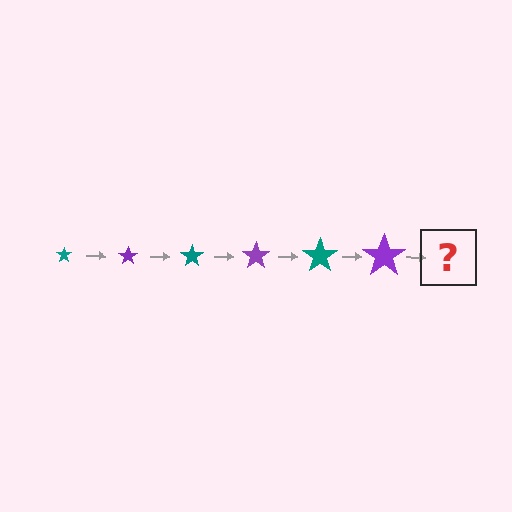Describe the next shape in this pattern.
It should be a teal star, larger than the previous one.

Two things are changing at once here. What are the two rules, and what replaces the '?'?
The two rules are that the star grows larger each step and the color cycles through teal and purple. The '?' should be a teal star, larger than the previous one.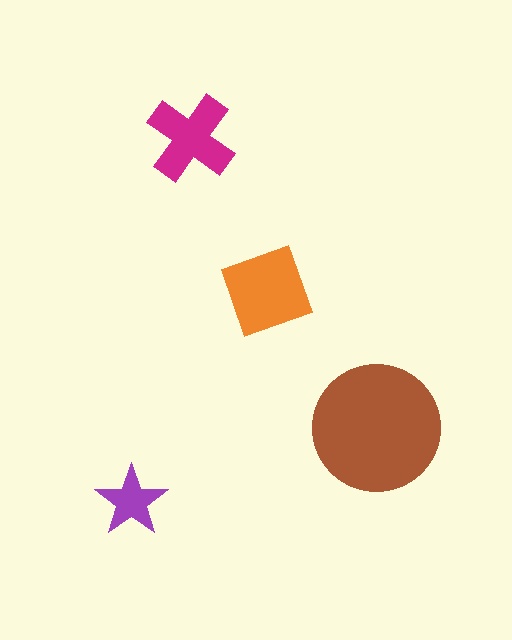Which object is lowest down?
The purple star is bottommost.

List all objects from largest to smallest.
The brown circle, the orange diamond, the magenta cross, the purple star.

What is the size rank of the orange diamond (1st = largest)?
2nd.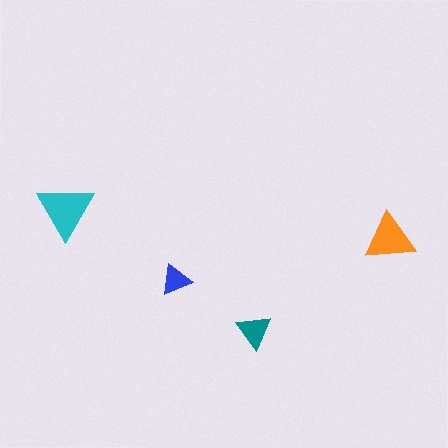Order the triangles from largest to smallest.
the cyan one, the orange one, the teal one, the blue one.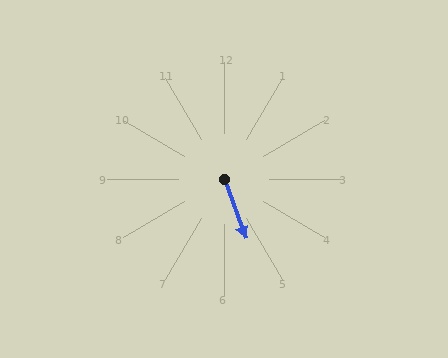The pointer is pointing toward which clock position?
Roughly 5 o'clock.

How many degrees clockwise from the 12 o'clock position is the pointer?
Approximately 160 degrees.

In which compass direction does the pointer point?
South.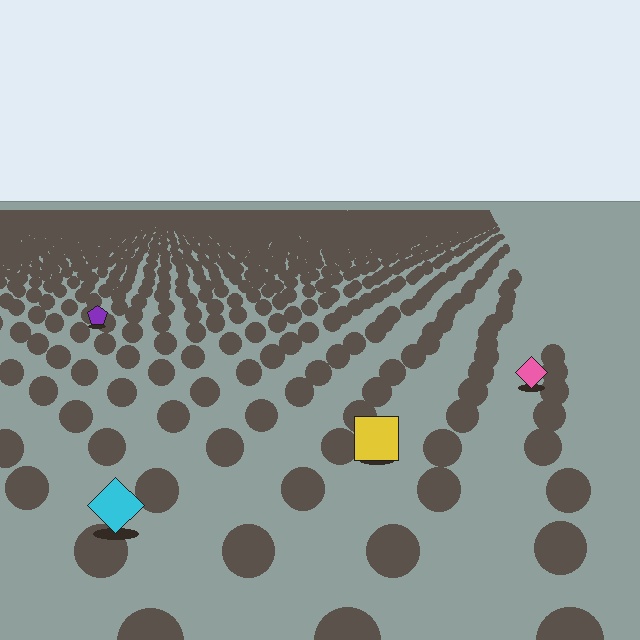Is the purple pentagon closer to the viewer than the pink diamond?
No. The pink diamond is closer — you can tell from the texture gradient: the ground texture is coarser near it.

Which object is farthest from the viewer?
The purple pentagon is farthest from the viewer. It appears smaller and the ground texture around it is denser.